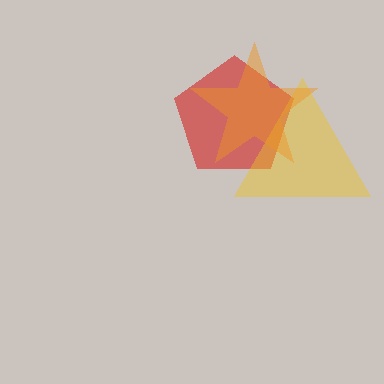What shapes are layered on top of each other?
The layered shapes are: a red pentagon, a yellow triangle, an orange star.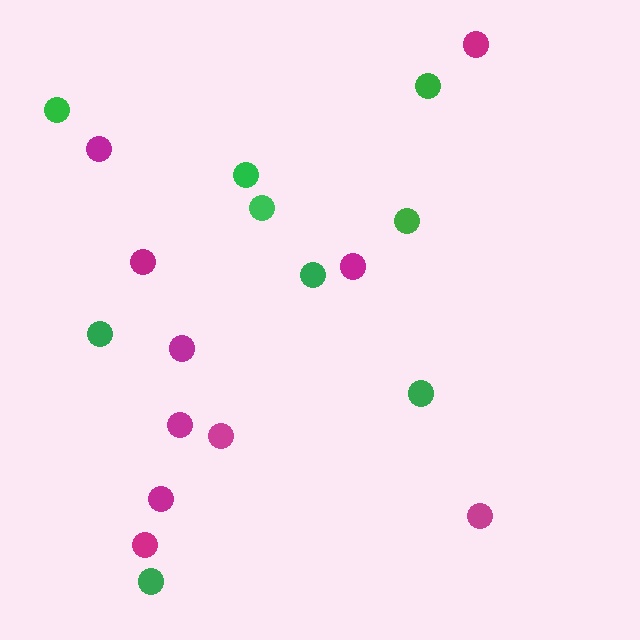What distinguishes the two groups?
There are 2 groups: one group of magenta circles (10) and one group of green circles (9).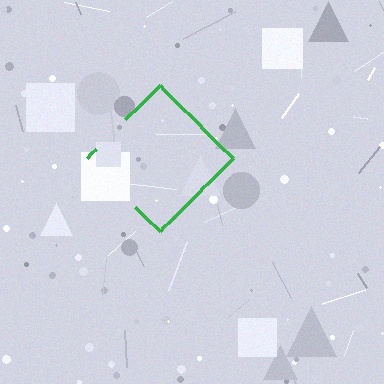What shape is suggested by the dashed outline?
The dashed outline suggests a diamond.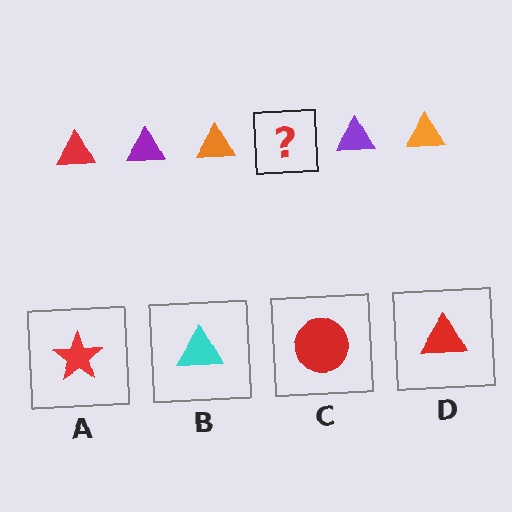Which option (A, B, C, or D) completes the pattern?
D.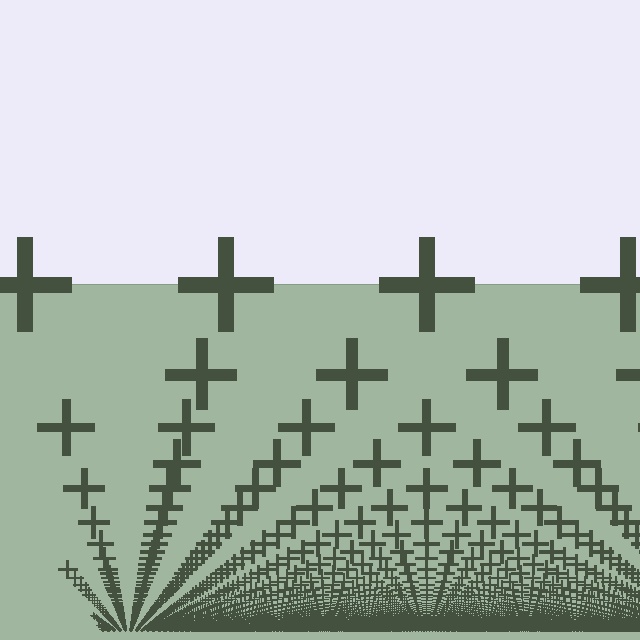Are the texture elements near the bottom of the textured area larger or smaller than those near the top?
Smaller. The gradient is inverted — elements near the bottom are smaller and denser.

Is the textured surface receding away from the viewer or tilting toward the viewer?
The surface appears to tilt toward the viewer. Texture elements get larger and sparser toward the top.